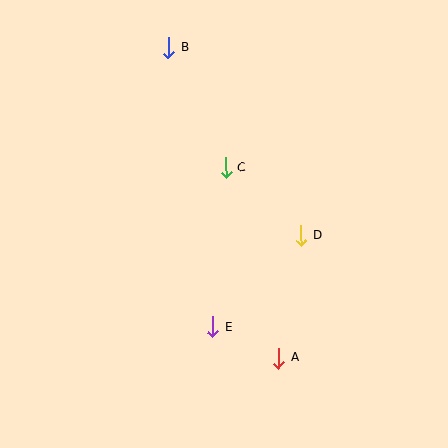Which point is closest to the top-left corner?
Point B is closest to the top-left corner.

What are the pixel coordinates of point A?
Point A is at (279, 358).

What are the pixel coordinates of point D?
Point D is at (301, 236).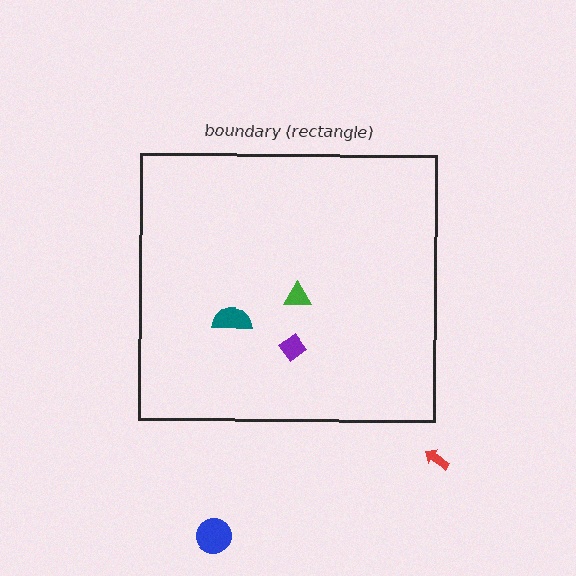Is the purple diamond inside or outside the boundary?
Inside.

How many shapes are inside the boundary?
3 inside, 2 outside.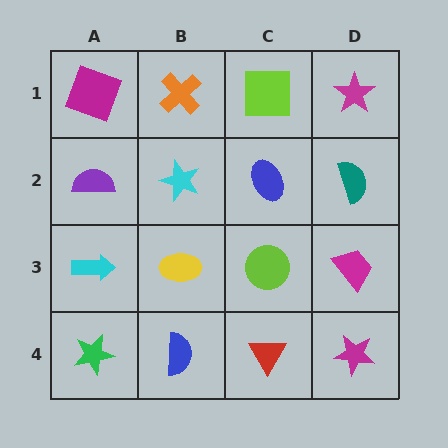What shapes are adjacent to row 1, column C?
A blue ellipse (row 2, column C), an orange cross (row 1, column B), a magenta star (row 1, column D).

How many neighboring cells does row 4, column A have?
2.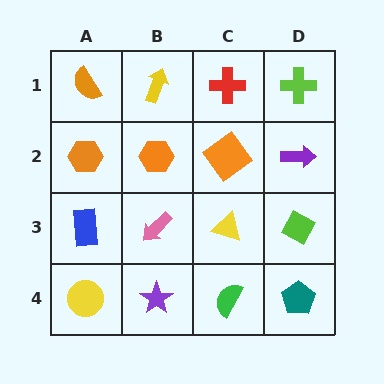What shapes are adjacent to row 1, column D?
A purple arrow (row 2, column D), a red cross (row 1, column C).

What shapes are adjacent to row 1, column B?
An orange hexagon (row 2, column B), an orange semicircle (row 1, column A), a red cross (row 1, column C).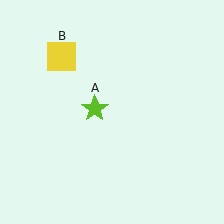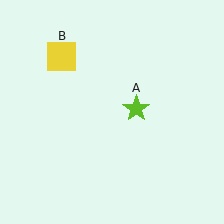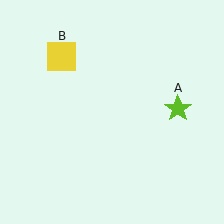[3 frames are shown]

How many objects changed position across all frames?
1 object changed position: lime star (object A).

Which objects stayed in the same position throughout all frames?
Yellow square (object B) remained stationary.